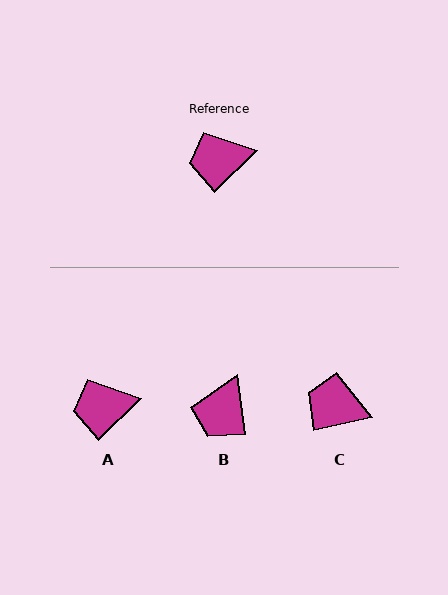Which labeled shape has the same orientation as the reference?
A.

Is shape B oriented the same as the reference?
No, it is off by about 54 degrees.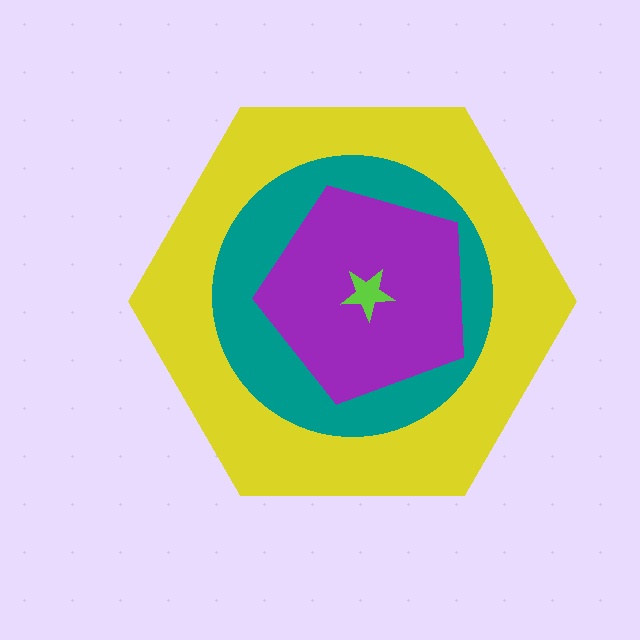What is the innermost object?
The lime star.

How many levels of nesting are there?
4.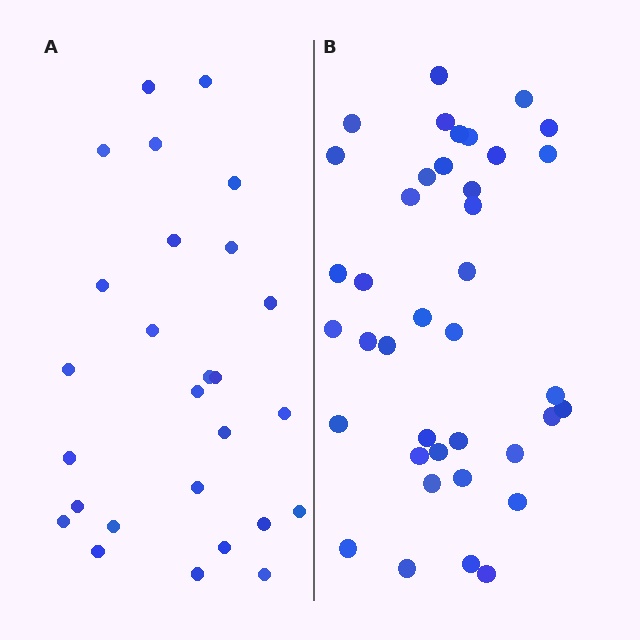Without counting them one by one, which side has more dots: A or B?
Region B (the right region) has more dots.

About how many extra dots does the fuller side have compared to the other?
Region B has roughly 12 or so more dots than region A.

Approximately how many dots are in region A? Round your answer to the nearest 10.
About 30 dots. (The exact count is 27, which rounds to 30.)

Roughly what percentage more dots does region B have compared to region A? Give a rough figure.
About 45% more.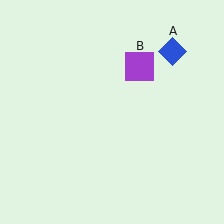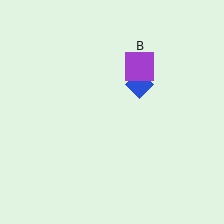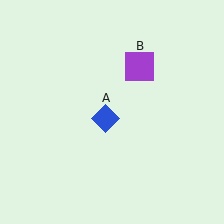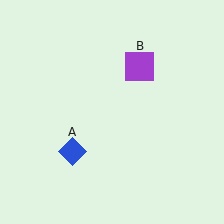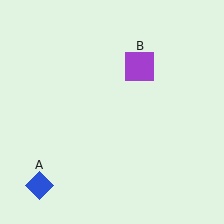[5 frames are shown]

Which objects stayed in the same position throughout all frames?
Purple square (object B) remained stationary.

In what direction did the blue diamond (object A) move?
The blue diamond (object A) moved down and to the left.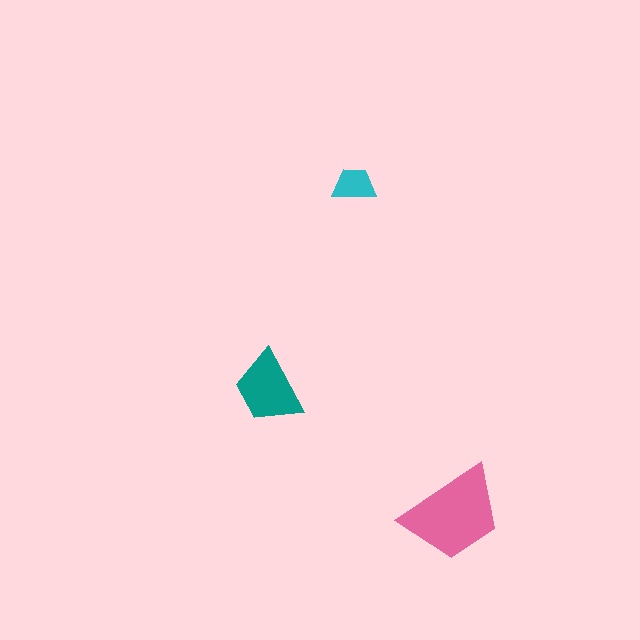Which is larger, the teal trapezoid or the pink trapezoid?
The pink one.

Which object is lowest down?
The pink trapezoid is bottommost.